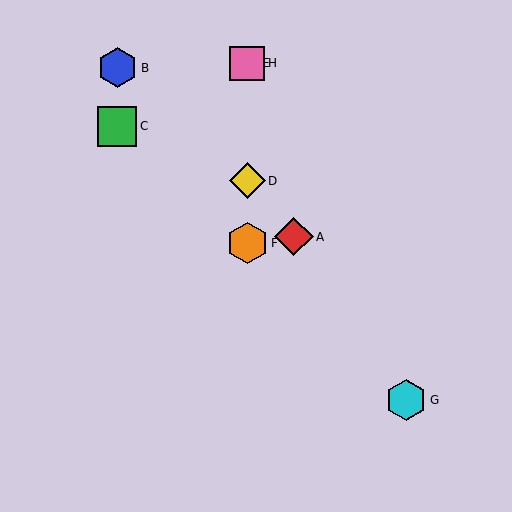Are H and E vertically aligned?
Yes, both are at x≈247.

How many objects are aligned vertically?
4 objects (D, E, F, H) are aligned vertically.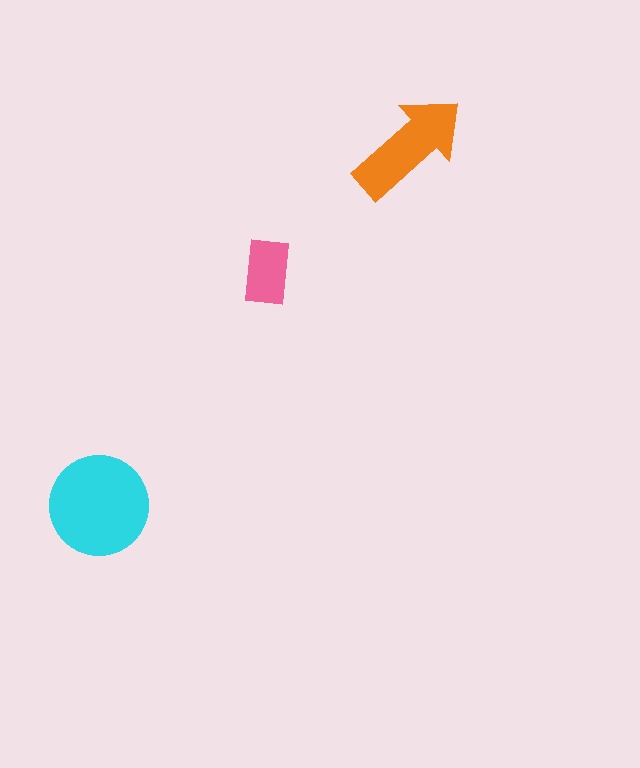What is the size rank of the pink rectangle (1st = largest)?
3rd.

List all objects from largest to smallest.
The cyan circle, the orange arrow, the pink rectangle.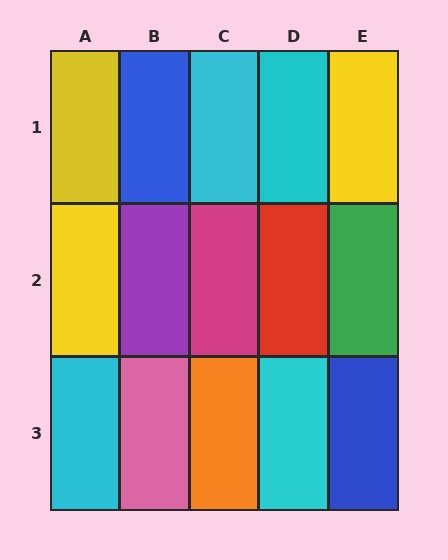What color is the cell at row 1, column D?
Cyan.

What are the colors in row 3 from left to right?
Cyan, pink, orange, cyan, blue.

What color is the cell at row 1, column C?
Cyan.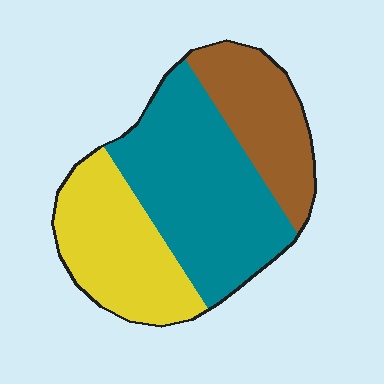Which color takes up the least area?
Brown, at roughly 25%.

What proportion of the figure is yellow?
Yellow takes up between a sixth and a third of the figure.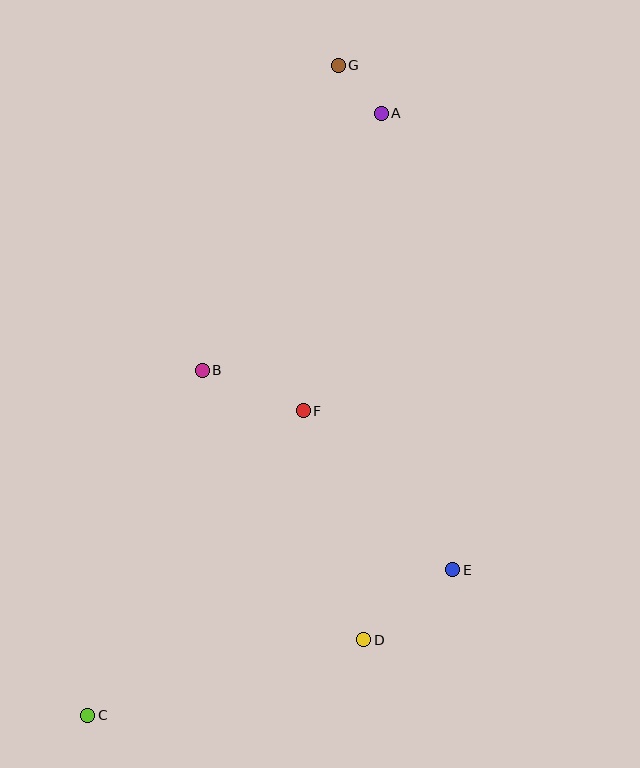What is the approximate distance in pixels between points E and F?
The distance between E and F is approximately 218 pixels.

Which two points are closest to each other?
Points A and G are closest to each other.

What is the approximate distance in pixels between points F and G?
The distance between F and G is approximately 347 pixels.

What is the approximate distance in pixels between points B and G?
The distance between B and G is approximately 334 pixels.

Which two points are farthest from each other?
Points C and G are farthest from each other.